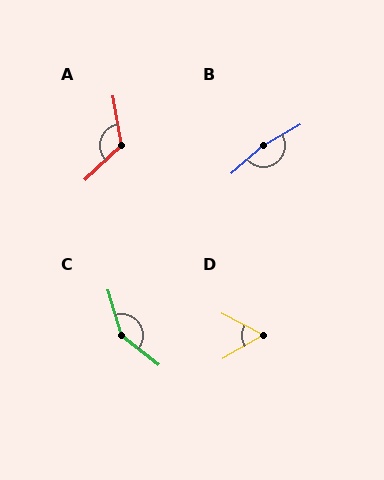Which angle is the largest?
B, at approximately 169 degrees.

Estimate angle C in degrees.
Approximately 145 degrees.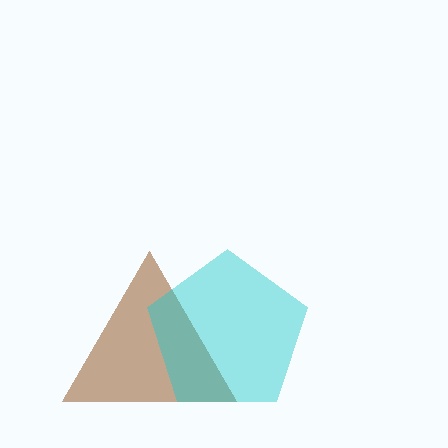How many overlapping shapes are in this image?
There are 2 overlapping shapes in the image.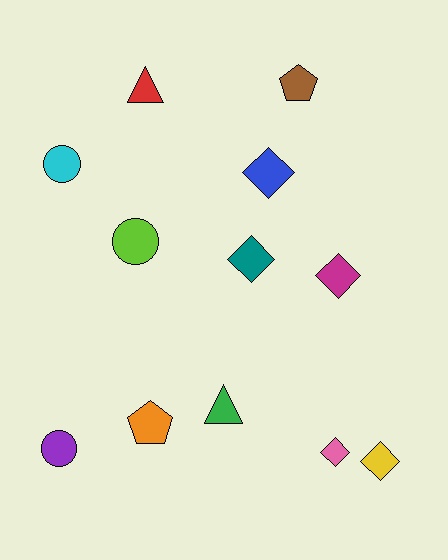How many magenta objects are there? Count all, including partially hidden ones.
There is 1 magenta object.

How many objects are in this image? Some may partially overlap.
There are 12 objects.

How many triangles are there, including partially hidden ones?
There are 2 triangles.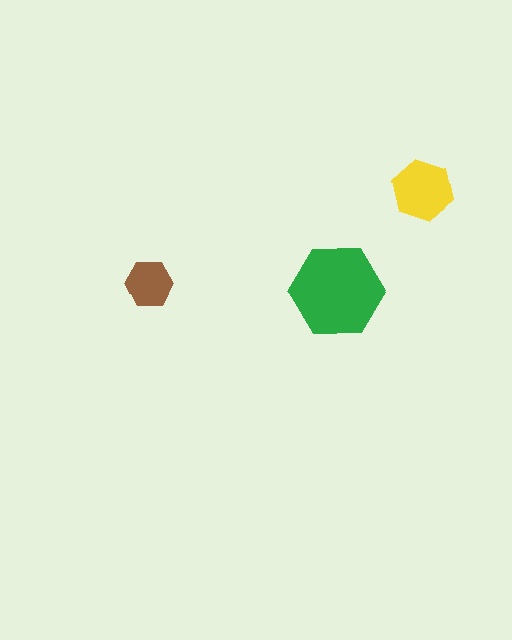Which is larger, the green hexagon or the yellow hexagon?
The green one.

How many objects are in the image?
There are 3 objects in the image.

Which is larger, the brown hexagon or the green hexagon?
The green one.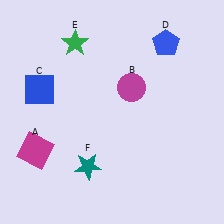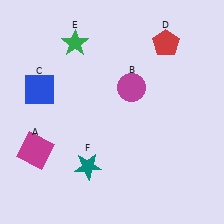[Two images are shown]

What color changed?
The pentagon (D) changed from blue in Image 1 to red in Image 2.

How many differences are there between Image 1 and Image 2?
There is 1 difference between the two images.